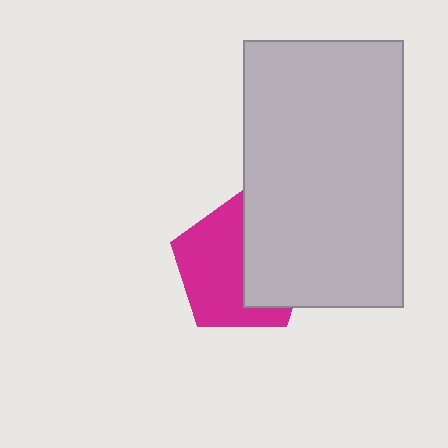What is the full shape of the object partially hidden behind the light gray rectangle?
The partially hidden object is a magenta pentagon.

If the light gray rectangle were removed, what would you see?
You would see the complete magenta pentagon.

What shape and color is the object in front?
The object in front is a light gray rectangle.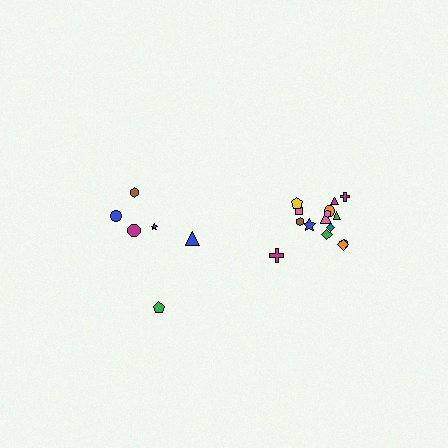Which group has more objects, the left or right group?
The right group.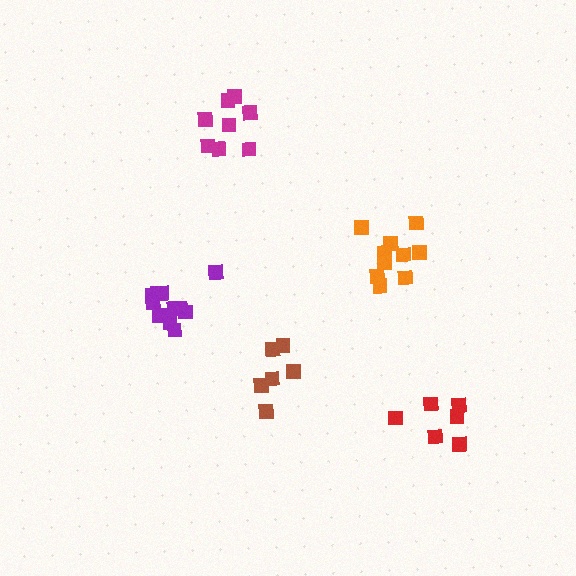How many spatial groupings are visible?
There are 5 spatial groupings.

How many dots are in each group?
Group 1: 8 dots, Group 2: 11 dots, Group 3: 6 dots, Group 4: 10 dots, Group 5: 6 dots (41 total).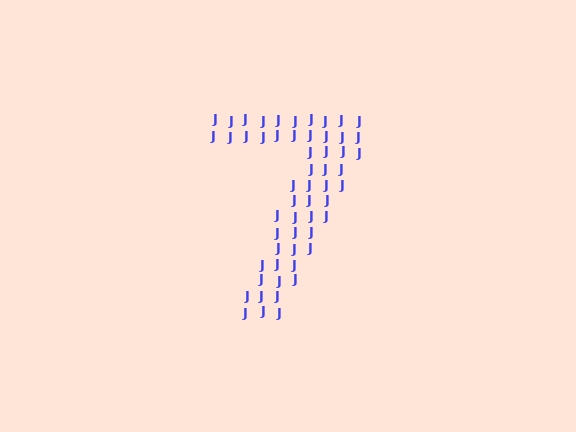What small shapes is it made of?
It is made of small letter J's.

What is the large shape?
The large shape is the digit 7.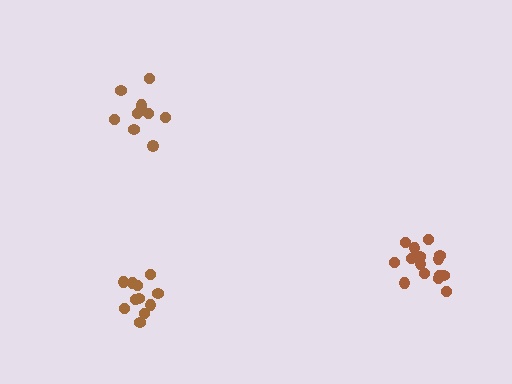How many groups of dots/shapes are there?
There are 3 groups.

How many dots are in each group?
Group 1: 15 dots, Group 2: 11 dots, Group 3: 11 dots (37 total).